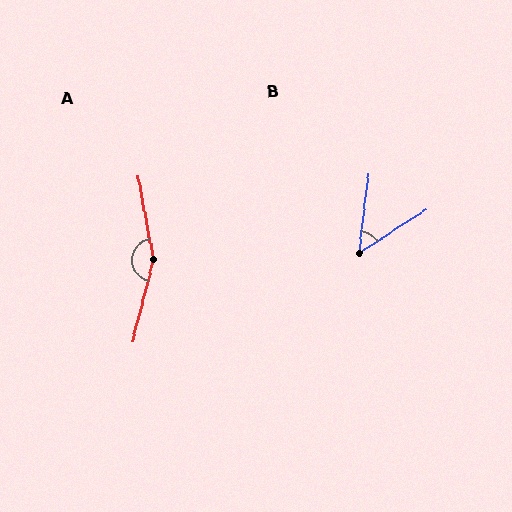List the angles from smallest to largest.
B (49°), A (155°).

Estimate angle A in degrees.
Approximately 155 degrees.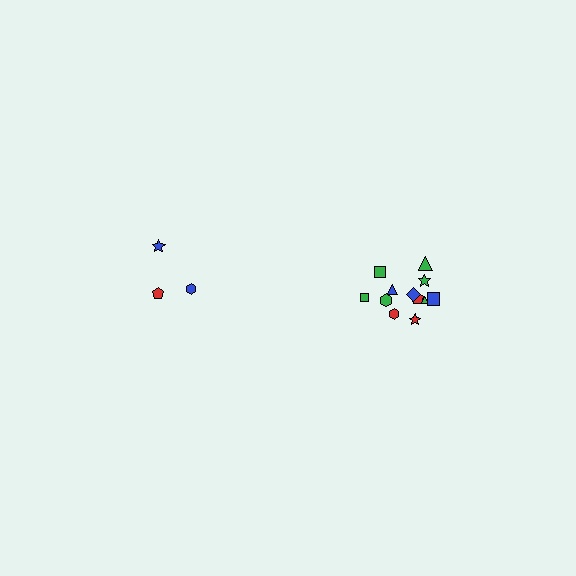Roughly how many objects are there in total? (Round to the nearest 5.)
Roughly 15 objects in total.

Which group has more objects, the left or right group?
The right group.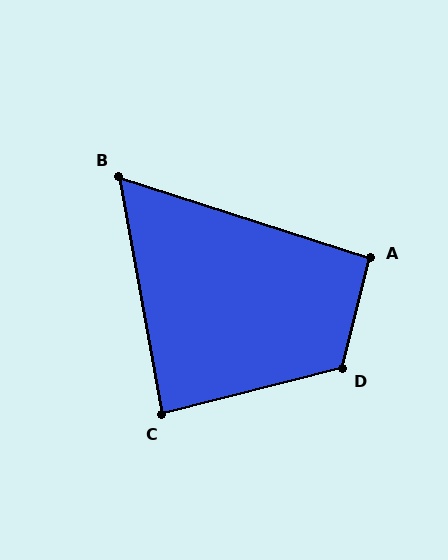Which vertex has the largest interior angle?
D, at approximately 118 degrees.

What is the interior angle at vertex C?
Approximately 86 degrees (approximately right).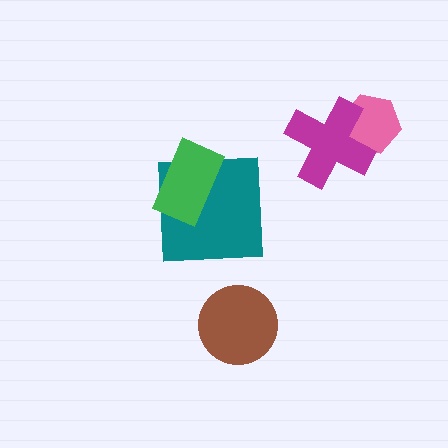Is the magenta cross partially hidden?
No, no other shape covers it.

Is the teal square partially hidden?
Yes, it is partially covered by another shape.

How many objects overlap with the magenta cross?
1 object overlaps with the magenta cross.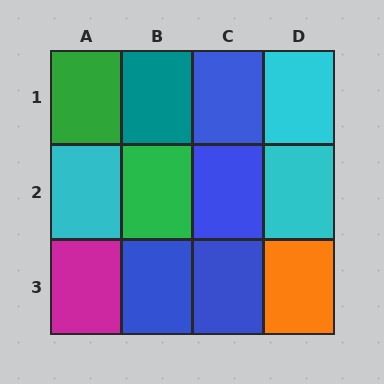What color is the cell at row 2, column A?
Cyan.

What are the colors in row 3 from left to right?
Magenta, blue, blue, orange.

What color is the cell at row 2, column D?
Cyan.